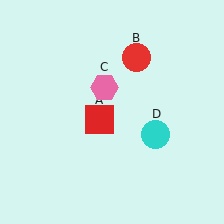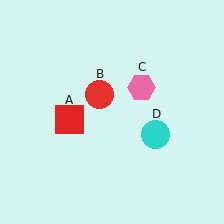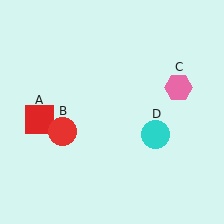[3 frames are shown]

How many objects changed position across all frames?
3 objects changed position: red square (object A), red circle (object B), pink hexagon (object C).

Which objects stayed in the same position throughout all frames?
Cyan circle (object D) remained stationary.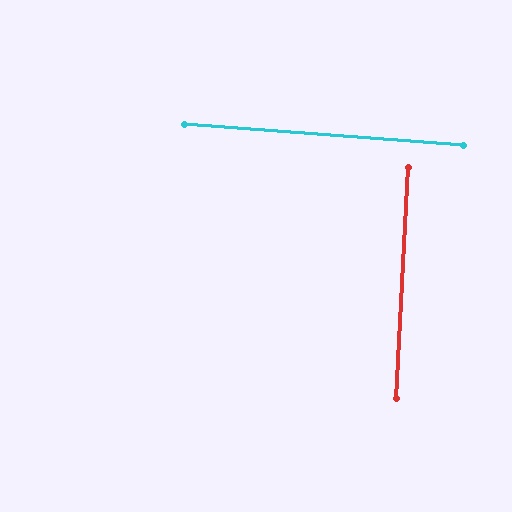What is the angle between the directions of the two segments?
Approximately 89 degrees.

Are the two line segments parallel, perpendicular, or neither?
Perpendicular — they meet at approximately 89°.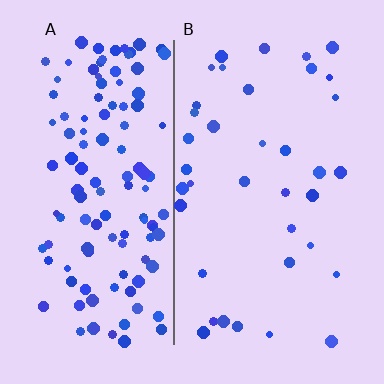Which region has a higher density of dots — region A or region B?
A (the left).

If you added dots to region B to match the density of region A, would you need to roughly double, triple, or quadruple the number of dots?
Approximately triple.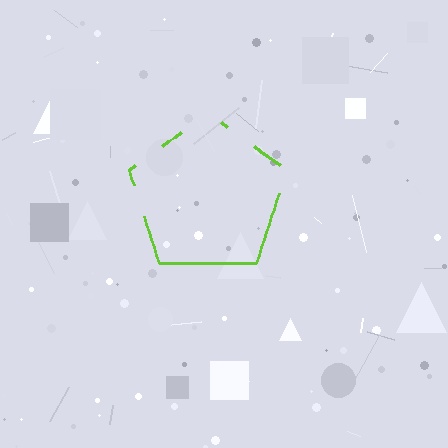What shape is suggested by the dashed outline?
The dashed outline suggests a pentagon.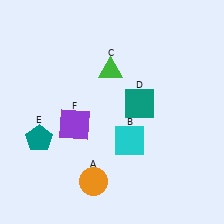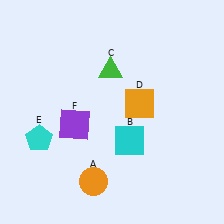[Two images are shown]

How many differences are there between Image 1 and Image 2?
There are 2 differences between the two images.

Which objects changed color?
D changed from teal to orange. E changed from teal to cyan.